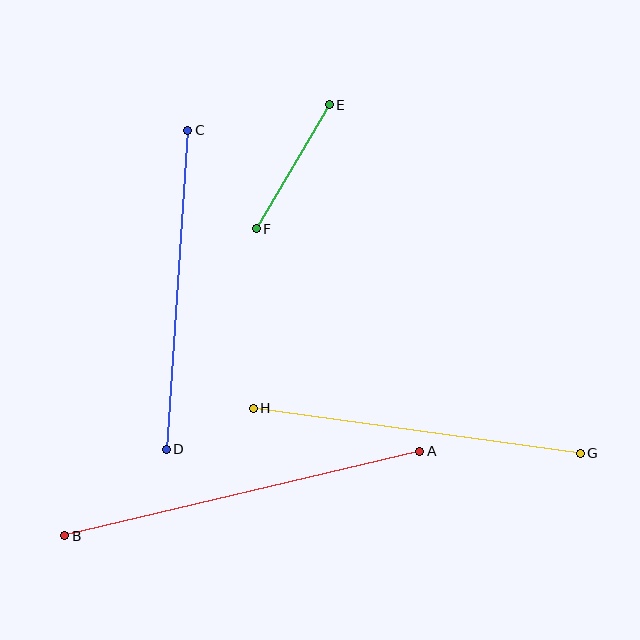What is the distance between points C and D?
The distance is approximately 319 pixels.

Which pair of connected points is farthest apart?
Points A and B are farthest apart.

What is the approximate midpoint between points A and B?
The midpoint is at approximately (242, 494) pixels.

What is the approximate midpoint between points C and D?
The midpoint is at approximately (177, 290) pixels.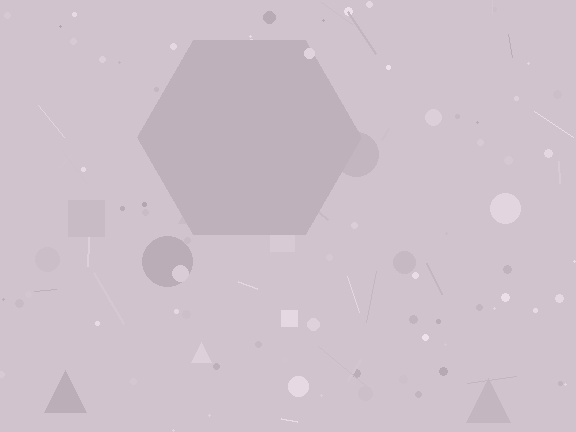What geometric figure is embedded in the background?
A hexagon is embedded in the background.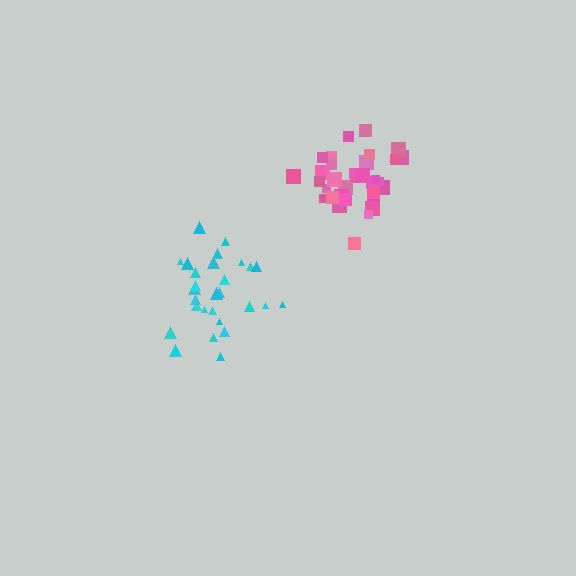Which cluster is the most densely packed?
Pink.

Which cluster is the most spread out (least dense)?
Cyan.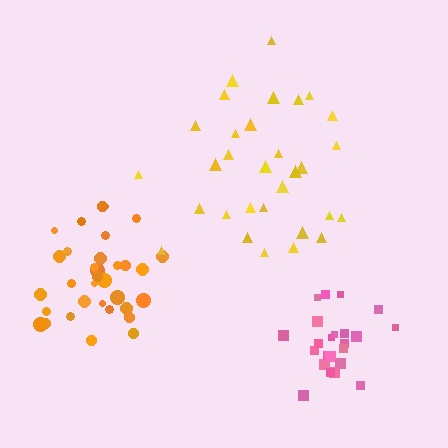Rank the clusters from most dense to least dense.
orange, pink, yellow.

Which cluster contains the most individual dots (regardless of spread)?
Orange (34).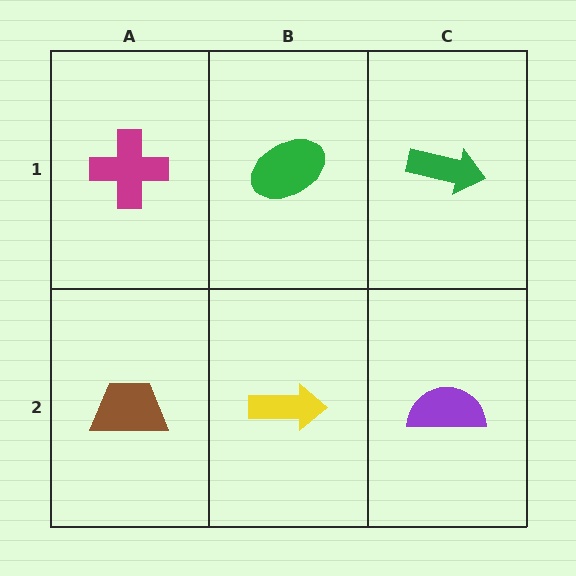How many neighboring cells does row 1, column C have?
2.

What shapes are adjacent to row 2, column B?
A green ellipse (row 1, column B), a brown trapezoid (row 2, column A), a purple semicircle (row 2, column C).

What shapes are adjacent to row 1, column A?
A brown trapezoid (row 2, column A), a green ellipse (row 1, column B).